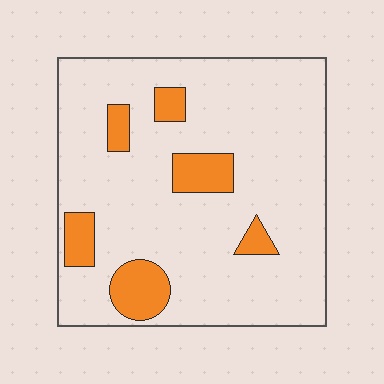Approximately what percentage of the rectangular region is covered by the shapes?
Approximately 15%.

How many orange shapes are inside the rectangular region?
6.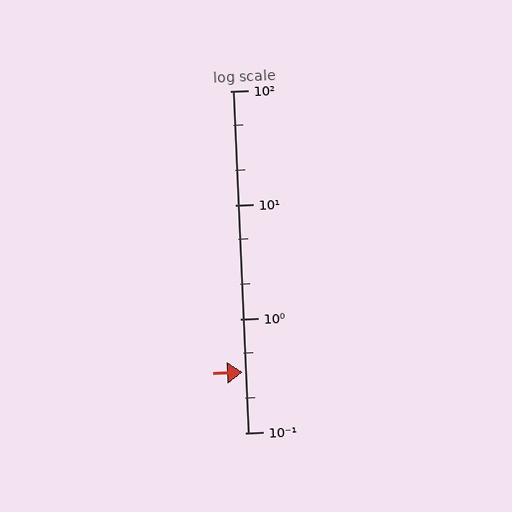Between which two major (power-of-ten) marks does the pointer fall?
The pointer is between 0.1 and 1.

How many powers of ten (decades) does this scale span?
The scale spans 3 decades, from 0.1 to 100.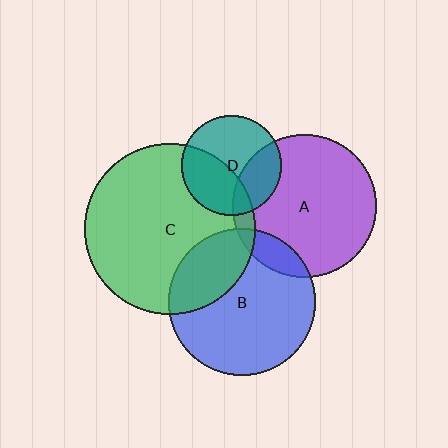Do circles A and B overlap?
Yes.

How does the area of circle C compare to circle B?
Approximately 1.3 times.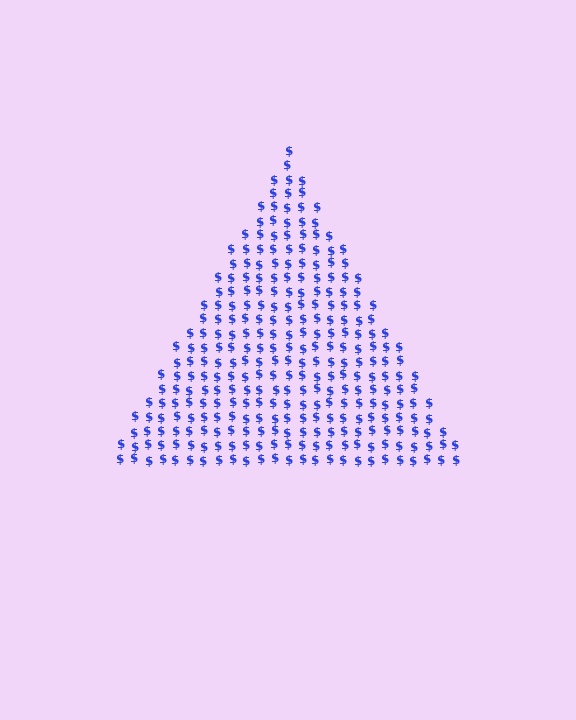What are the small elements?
The small elements are dollar signs.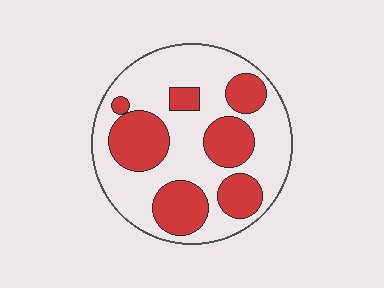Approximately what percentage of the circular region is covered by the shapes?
Approximately 35%.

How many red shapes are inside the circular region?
7.